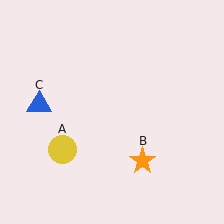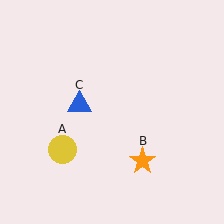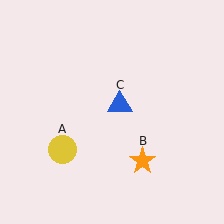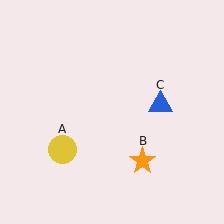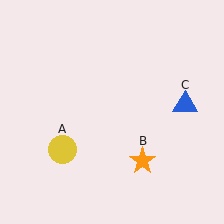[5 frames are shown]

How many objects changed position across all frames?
1 object changed position: blue triangle (object C).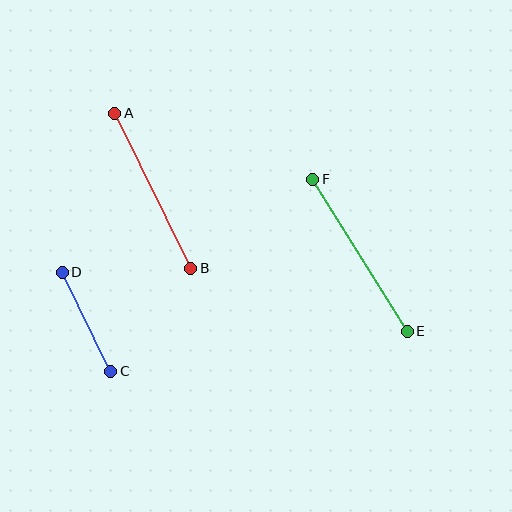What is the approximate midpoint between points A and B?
The midpoint is at approximately (153, 191) pixels.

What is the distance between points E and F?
The distance is approximately 179 pixels.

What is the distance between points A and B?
The distance is approximately 173 pixels.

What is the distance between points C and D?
The distance is approximately 110 pixels.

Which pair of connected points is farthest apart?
Points E and F are farthest apart.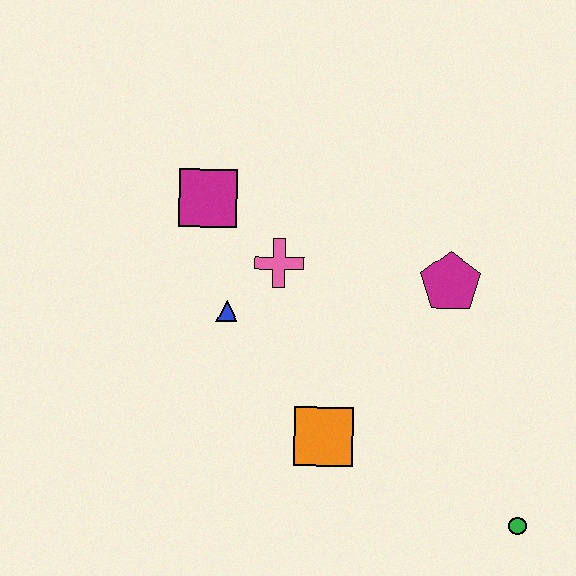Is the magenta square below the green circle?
No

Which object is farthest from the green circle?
The magenta square is farthest from the green circle.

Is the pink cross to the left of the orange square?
Yes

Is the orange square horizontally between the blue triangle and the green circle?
Yes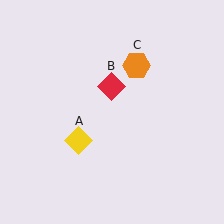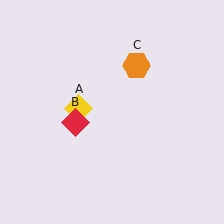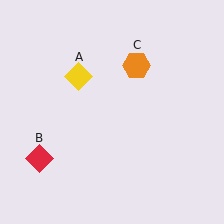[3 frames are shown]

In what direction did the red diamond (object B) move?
The red diamond (object B) moved down and to the left.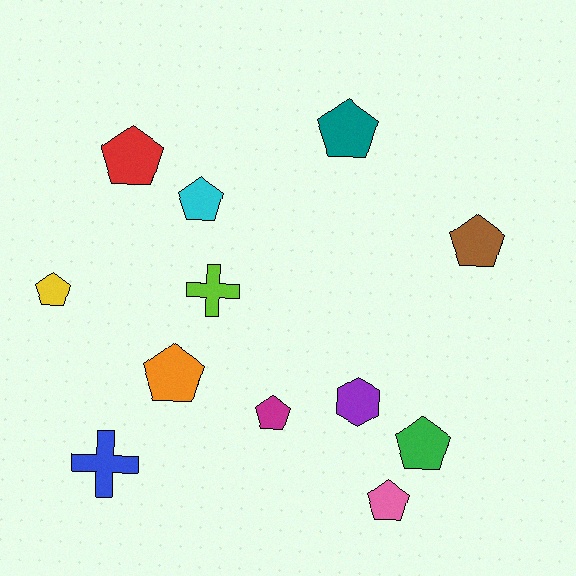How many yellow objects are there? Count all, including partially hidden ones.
There is 1 yellow object.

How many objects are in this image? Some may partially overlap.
There are 12 objects.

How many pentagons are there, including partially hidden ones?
There are 9 pentagons.